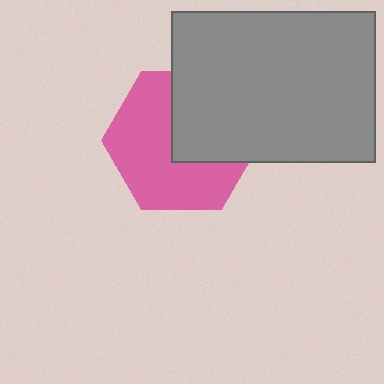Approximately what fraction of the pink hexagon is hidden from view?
Roughly 41% of the pink hexagon is hidden behind the gray rectangle.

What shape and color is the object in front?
The object in front is a gray rectangle.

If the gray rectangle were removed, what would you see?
You would see the complete pink hexagon.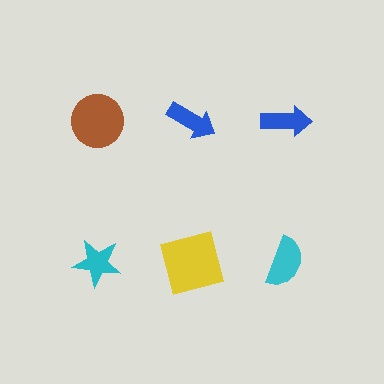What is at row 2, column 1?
A cyan star.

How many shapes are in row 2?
3 shapes.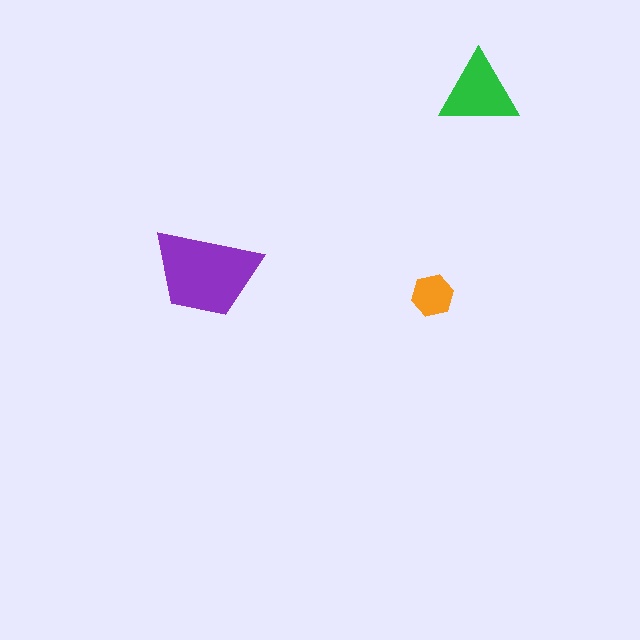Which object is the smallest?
The orange hexagon.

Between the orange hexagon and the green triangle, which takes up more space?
The green triangle.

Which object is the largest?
The purple trapezoid.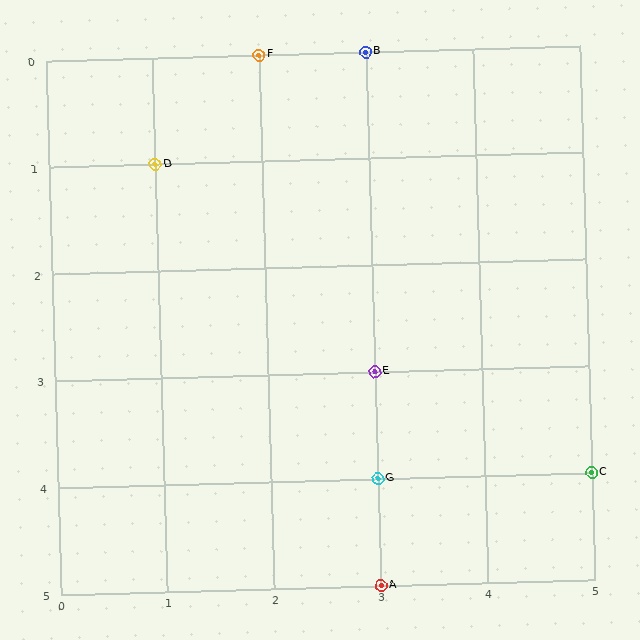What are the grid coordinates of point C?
Point C is at grid coordinates (5, 4).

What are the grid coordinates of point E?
Point E is at grid coordinates (3, 3).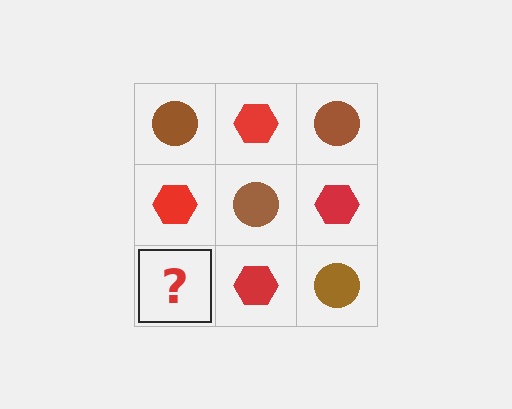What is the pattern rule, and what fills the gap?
The rule is that it alternates brown circle and red hexagon in a checkerboard pattern. The gap should be filled with a brown circle.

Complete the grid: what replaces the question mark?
The question mark should be replaced with a brown circle.